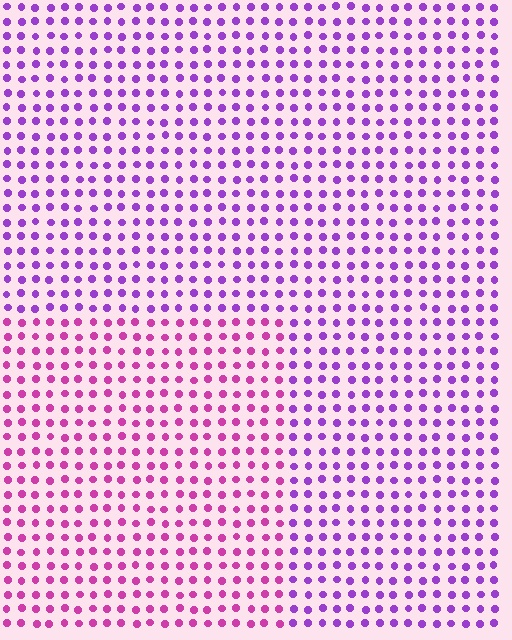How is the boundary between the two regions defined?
The boundary is defined purely by a slight shift in hue (about 35 degrees). Spacing, size, and orientation are identical on both sides.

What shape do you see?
I see a rectangle.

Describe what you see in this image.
The image is filled with small purple elements in a uniform arrangement. A rectangle-shaped region is visible where the elements are tinted to a slightly different hue, forming a subtle color boundary.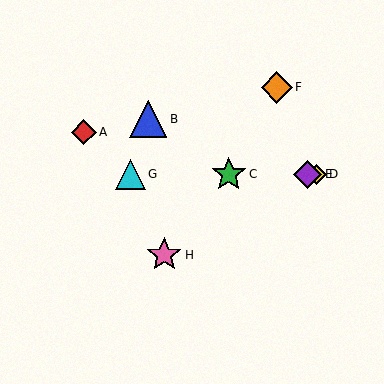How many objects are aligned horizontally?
4 objects (C, D, E, G) are aligned horizontally.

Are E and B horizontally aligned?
No, E is at y≈174 and B is at y≈119.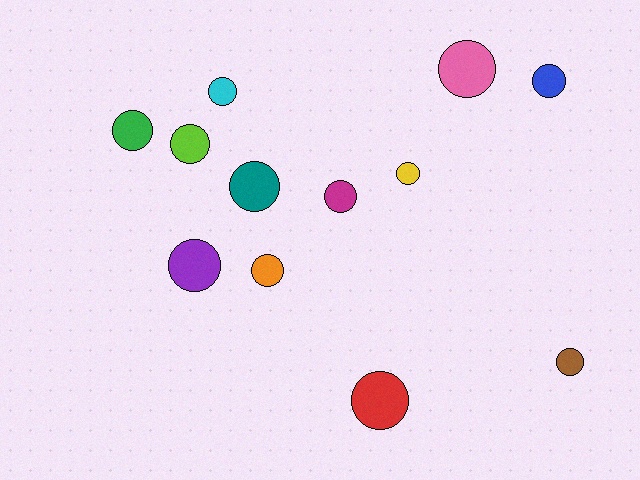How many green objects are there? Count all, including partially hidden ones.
There is 1 green object.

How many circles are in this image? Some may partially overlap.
There are 12 circles.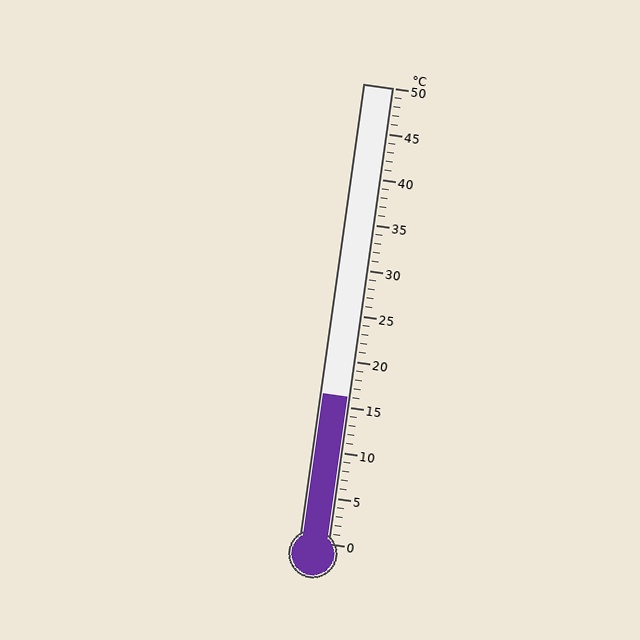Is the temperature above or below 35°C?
The temperature is below 35°C.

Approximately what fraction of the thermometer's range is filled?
The thermometer is filled to approximately 30% of its range.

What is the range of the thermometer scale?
The thermometer scale ranges from 0°C to 50°C.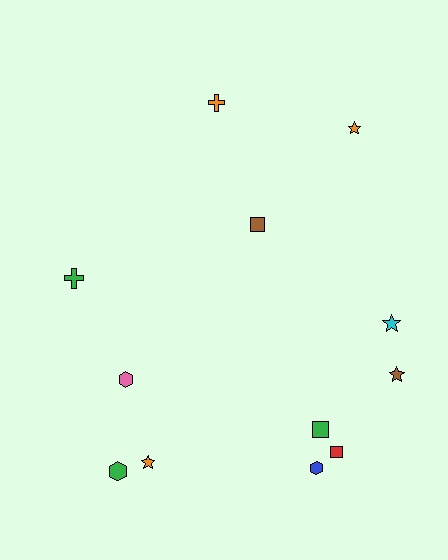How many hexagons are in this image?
There are 3 hexagons.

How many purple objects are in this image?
There are no purple objects.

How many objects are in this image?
There are 12 objects.